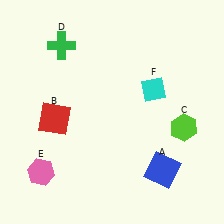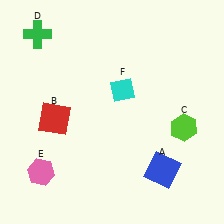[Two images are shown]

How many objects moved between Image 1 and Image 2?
2 objects moved between the two images.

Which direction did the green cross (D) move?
The green cross (D) moved left.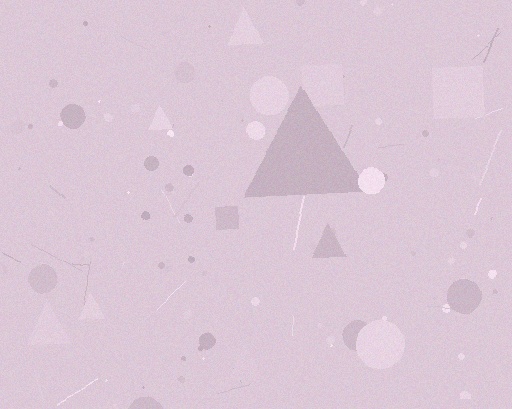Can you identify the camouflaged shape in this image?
The camouflaged shape is a triangle.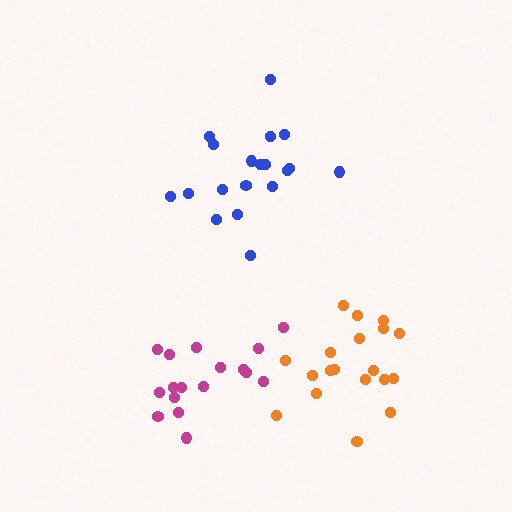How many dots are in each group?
Group 1: 19 dots, Group 2: 17 dots, Group 3: 19 dots (55 total).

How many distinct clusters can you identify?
There are 3 distinct clusters.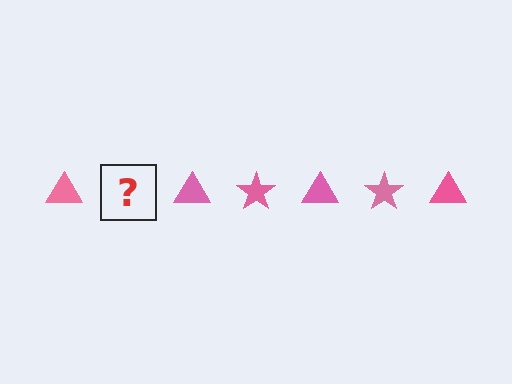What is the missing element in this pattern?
The missing element is a pink star.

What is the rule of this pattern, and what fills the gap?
The rule is that the pattern cycles through triangle, star shapes in pink. The gap should be filled with a pink star.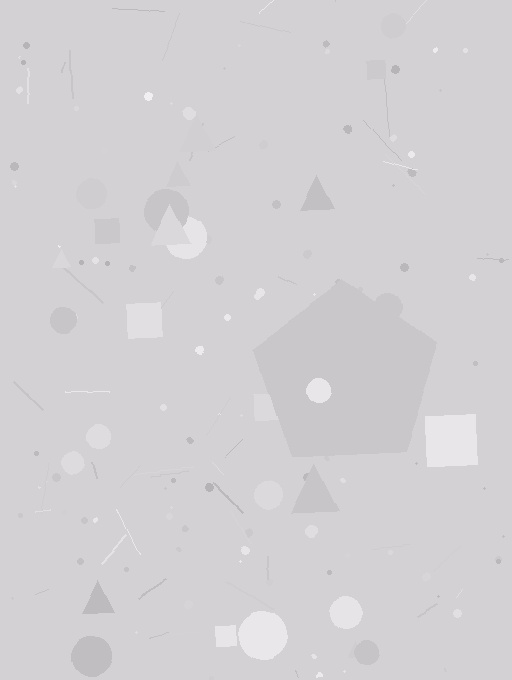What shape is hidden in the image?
A pentagon is hidden in the image.